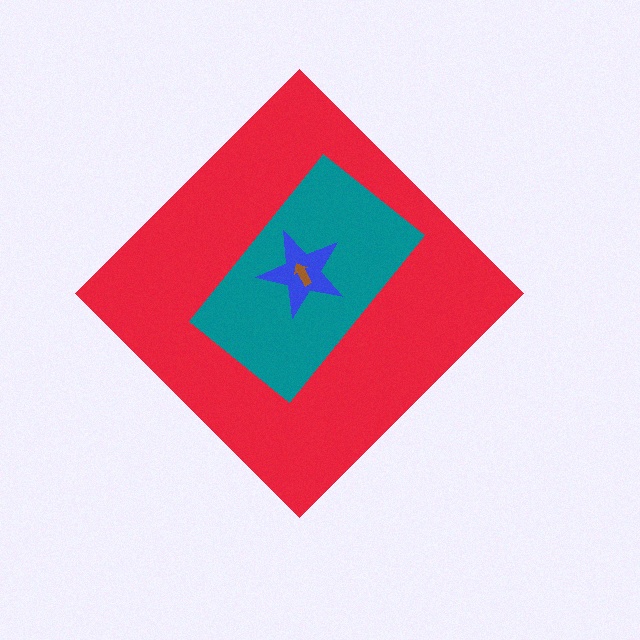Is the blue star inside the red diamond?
Yes.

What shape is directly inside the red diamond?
The teal rectangle.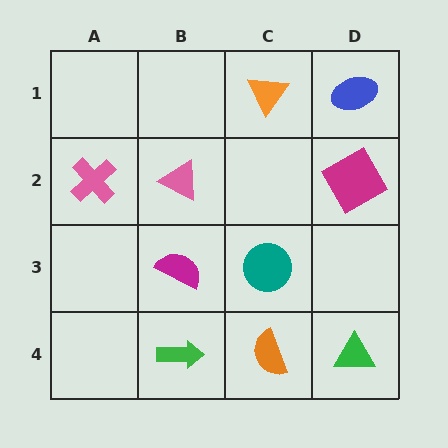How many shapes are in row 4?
3 shapes.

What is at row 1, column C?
An orange triangle.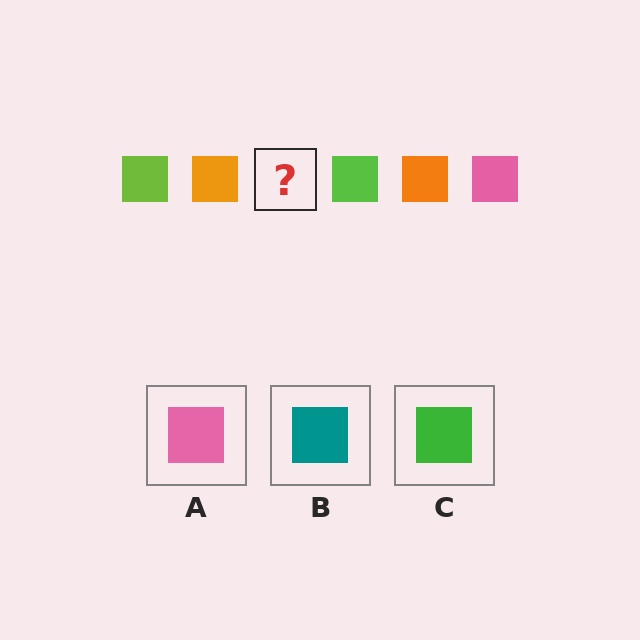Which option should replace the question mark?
Option A.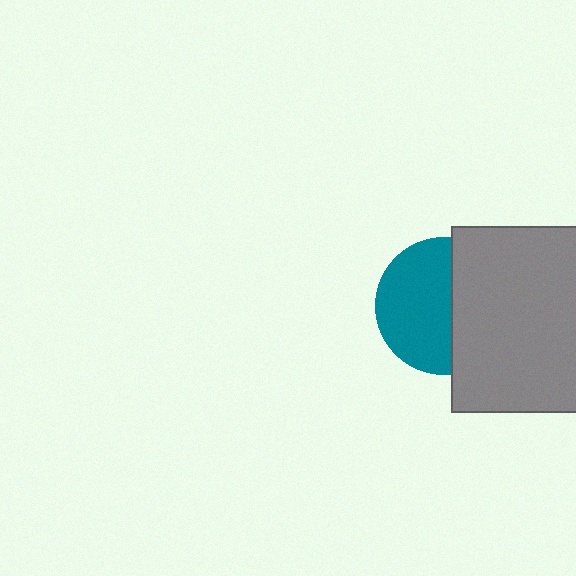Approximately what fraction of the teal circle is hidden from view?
Roughly 44% of the teal circle is hidden behind the gray rectangle.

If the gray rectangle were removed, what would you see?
You would see the complete teal circle.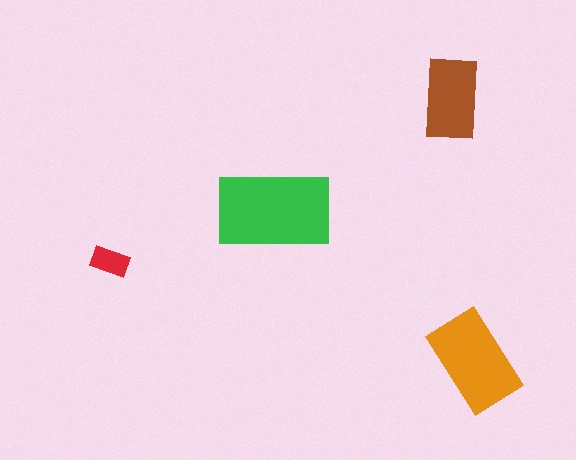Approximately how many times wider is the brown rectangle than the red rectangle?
About 2 times wider.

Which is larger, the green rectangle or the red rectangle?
The green one.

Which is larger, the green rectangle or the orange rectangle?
The green one.